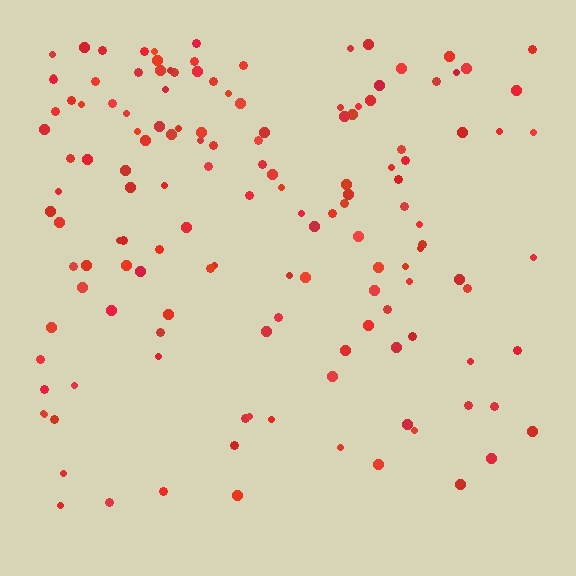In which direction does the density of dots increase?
From bottom to top, with the top side densest.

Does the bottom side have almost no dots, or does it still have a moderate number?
Still a moderate number, just noticeably fewer than the top.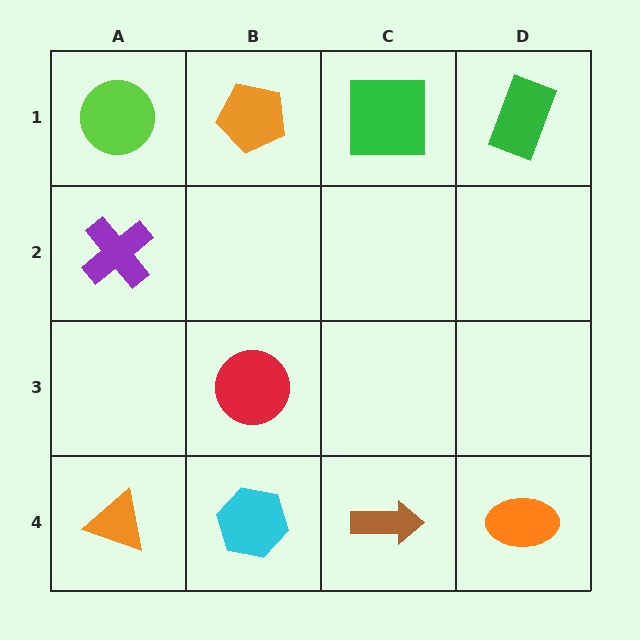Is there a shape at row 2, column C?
No, that cell is empty.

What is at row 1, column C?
A green square.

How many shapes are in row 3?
1 shape.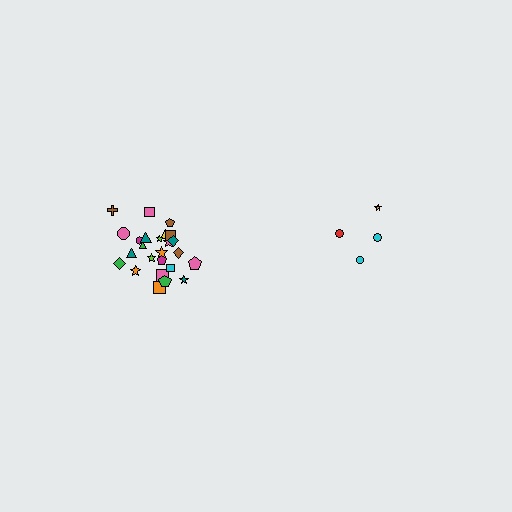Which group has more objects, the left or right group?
The left group.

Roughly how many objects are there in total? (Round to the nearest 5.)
Roughly 30 objects in total.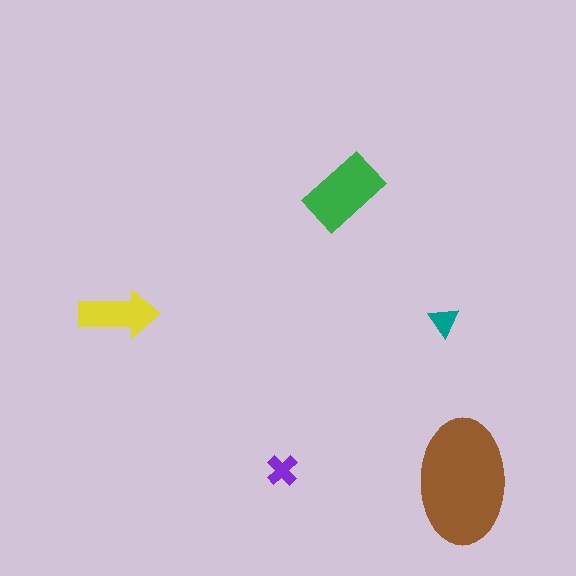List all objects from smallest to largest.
The teal triangle, the purple cross, the yellow arrow, the green rectangle, the brown ellipse.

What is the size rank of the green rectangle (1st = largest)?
2nd.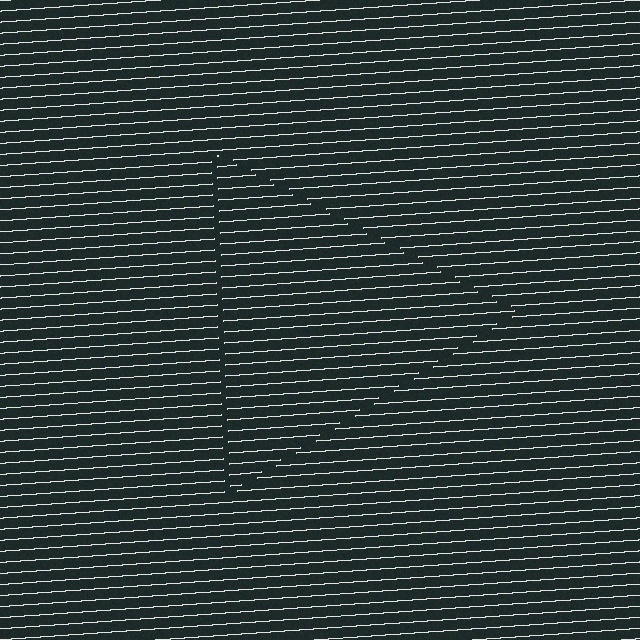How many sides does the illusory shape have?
3 sides — the line-ends trace a triangle.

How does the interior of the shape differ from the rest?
The interior of the shape contains the same grating, shifted by half a period — the contour is defined by the phase discontinuity where line-ends from the inner and outer gratings abut.